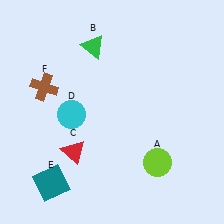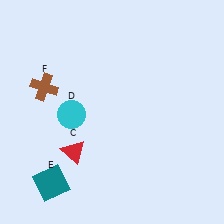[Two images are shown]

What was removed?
The green triangle (B), the lime circle (A) were removed in Image 2.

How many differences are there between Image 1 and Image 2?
There are 2 differences between the two images.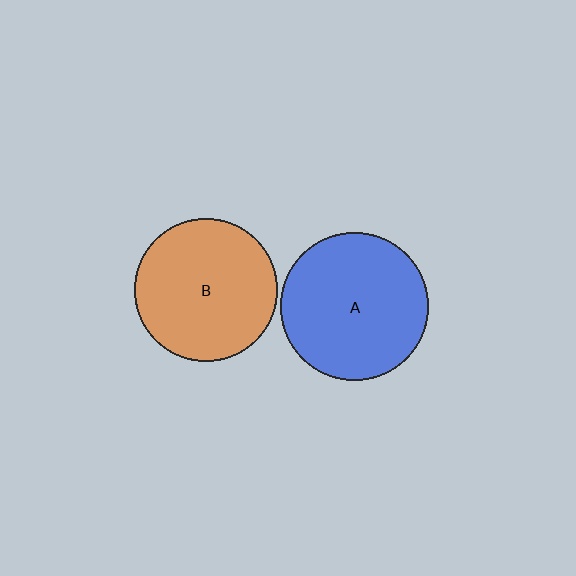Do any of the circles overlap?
No, none of the circles overlap.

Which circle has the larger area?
Circle A (blue).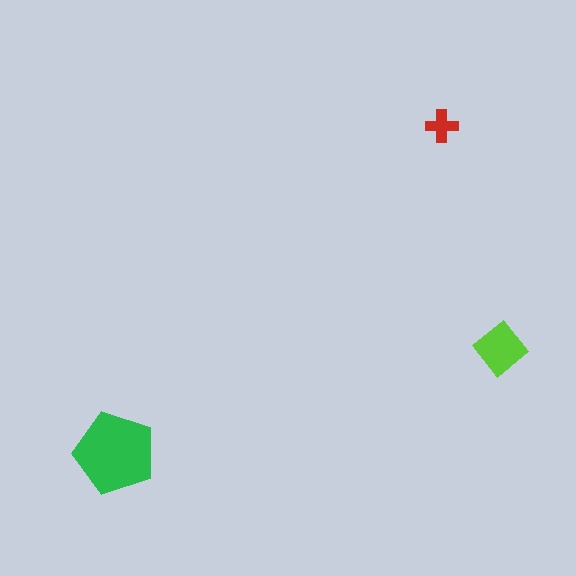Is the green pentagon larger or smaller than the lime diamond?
Larger.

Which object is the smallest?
The red cross.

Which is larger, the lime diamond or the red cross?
The lime diamond.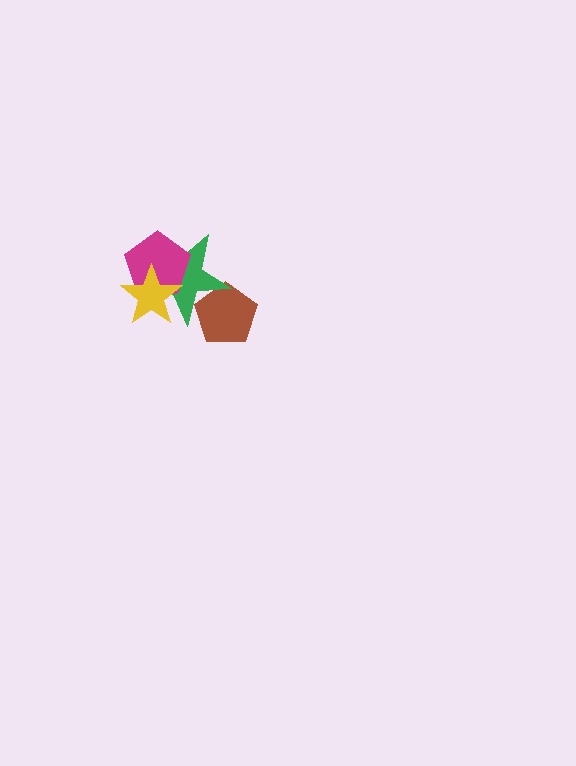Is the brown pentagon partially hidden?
Yes, it is partially covered by another shape.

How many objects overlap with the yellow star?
2 objects overlap with the yellow star.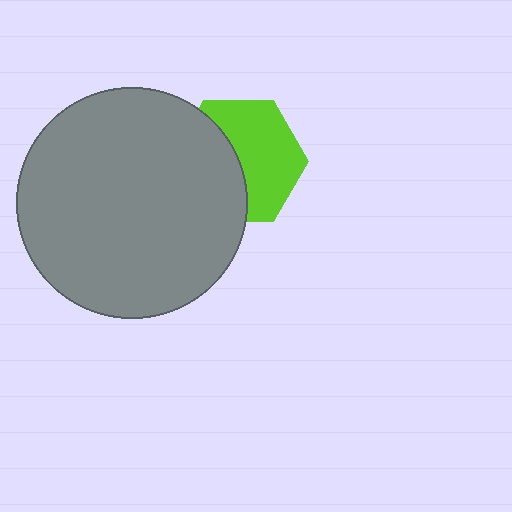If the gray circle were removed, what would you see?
You would see the complete lime hexagon.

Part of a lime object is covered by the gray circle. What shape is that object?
It is a hexagon.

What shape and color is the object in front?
The object in front is a gray circle.